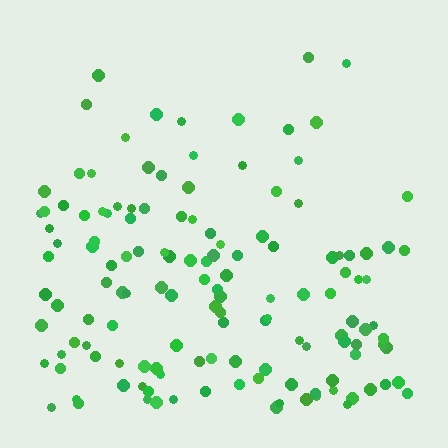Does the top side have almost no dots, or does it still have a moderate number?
Still a moderate number, just noticeably fewer than the bottom.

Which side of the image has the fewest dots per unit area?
The top.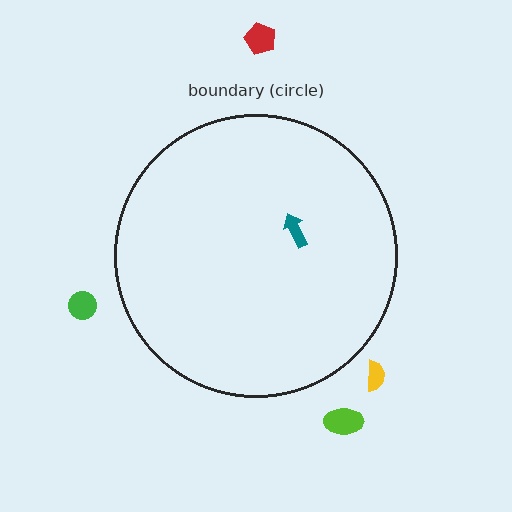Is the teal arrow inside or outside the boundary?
Inside.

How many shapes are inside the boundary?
1 inside, 4 outside.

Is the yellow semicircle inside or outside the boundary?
Outside.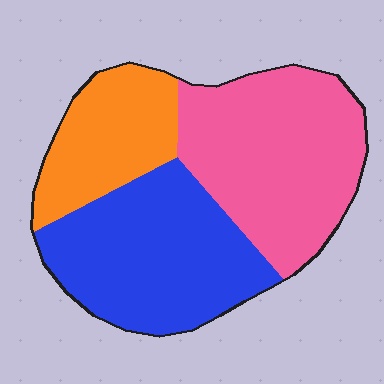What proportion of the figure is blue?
Blue covers roughly 40% of the figure.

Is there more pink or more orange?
Pink.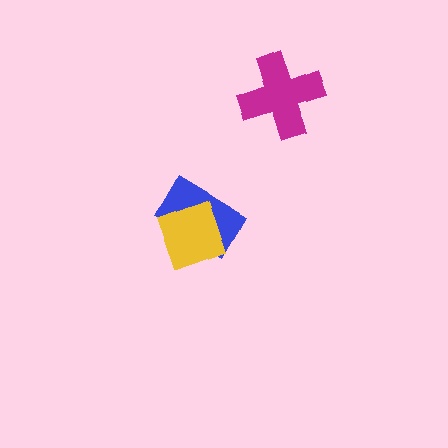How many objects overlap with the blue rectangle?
1 object overlaps with the blue rectangle.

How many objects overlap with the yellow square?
1 object overlaps with the yellow square.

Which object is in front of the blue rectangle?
The yellow square is in front of the blue rectangle.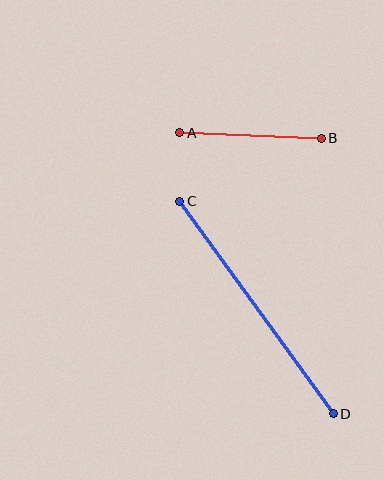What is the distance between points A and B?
The distance is approximately 141 pixels.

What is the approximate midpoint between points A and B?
The midpoint is at approximately (251, 135) pixels.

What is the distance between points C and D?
The distance is approximately 262 pixels.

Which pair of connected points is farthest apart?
Points C and D are farthest apart.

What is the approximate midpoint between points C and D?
The midpoint is at approximately (257, 308) pixels.